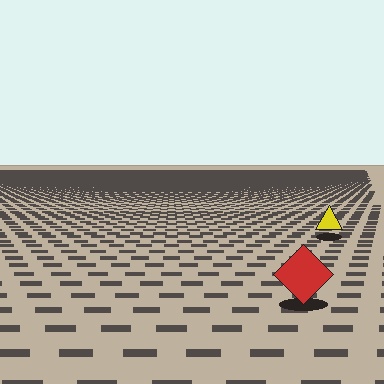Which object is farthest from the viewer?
The yellow triangle is farthest from the viewer. It appears smaller and the ground texture around it is denser.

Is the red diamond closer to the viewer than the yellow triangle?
Yes. The red diamond is closer — you can tell from the texture gradient: the ground texture is coarser near it.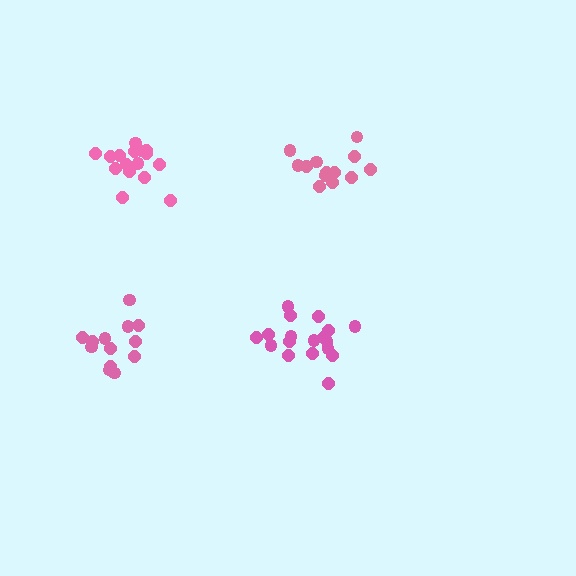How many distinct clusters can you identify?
There are 4 distinct clusters.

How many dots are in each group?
Group 1: 16 dots, Group 2: 13 dots, Group 3: 13 dots, Group 4: 18 dots (60 total).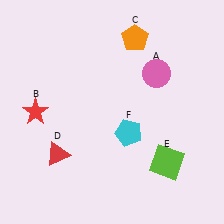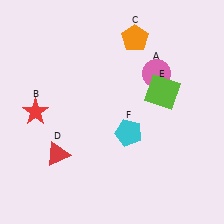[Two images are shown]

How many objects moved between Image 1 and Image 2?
1 object moved between the two images.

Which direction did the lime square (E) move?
The lime square (E) moved up.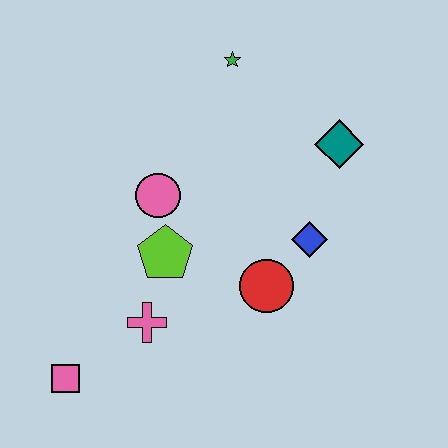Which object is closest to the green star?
The teal diamond is closest to the green star.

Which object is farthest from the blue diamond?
The pink square is farthest from the blue diamond.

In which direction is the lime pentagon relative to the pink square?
The lime pentagon is above the pink square.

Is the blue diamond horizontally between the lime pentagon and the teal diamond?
Yes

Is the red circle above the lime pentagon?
No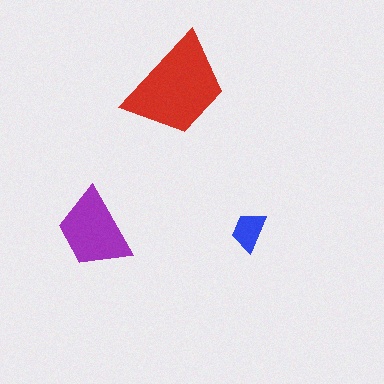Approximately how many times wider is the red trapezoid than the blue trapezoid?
About 2.5 times wider.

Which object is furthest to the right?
The blue trapezoid is rightmost.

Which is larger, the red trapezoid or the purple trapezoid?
The red one.